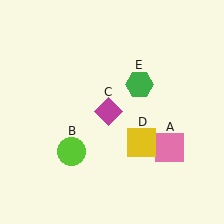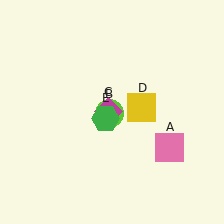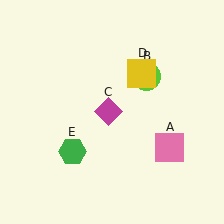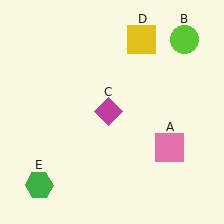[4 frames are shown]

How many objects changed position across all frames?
3 objects changed position: lime circle (object B), yellow square (object D), green hexagon (object E).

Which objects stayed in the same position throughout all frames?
Pink square (object A) and magenta diamond (object C) remained stationary.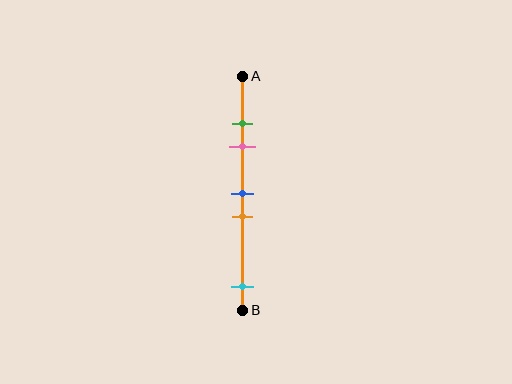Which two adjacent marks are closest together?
The green and pink marks are the closest adjacent pair.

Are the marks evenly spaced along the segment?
No, the marks are not evenly spaced.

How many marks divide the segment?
There are 5 marks dividing the segment.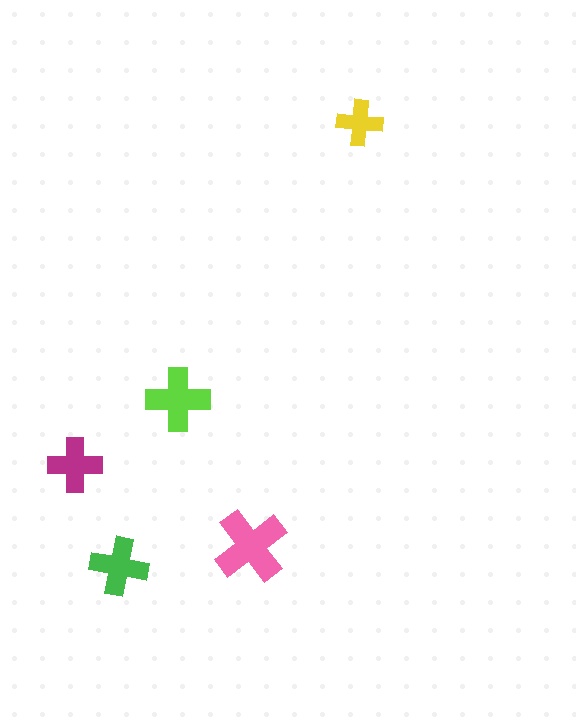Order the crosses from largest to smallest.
the pink one, the lime one, the green one, the magenta one, the yellow one.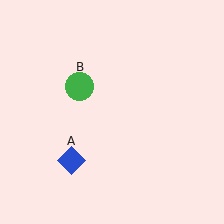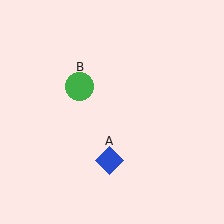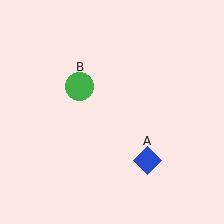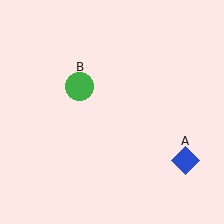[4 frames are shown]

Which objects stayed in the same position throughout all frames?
Green circle (object B) remained stationary.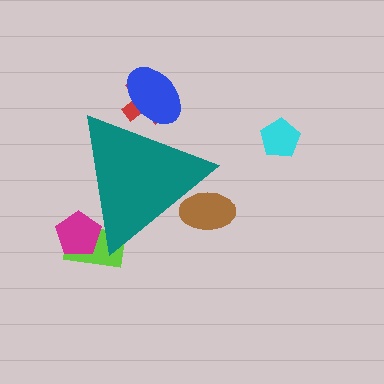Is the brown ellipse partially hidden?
Yes, the brown ellipse is partially hidden behind the teal triangle.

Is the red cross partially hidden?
Yes, the red cross is partially hidden behind the teal triangle.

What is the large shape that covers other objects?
A teal triangle.